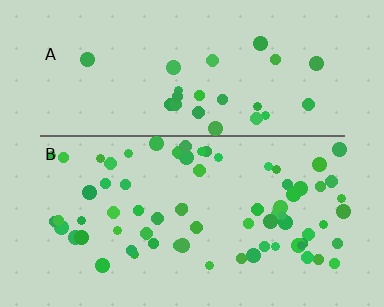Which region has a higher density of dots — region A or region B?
B (the bottom).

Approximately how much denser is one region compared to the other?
Approximately 2.7× — region B over region A.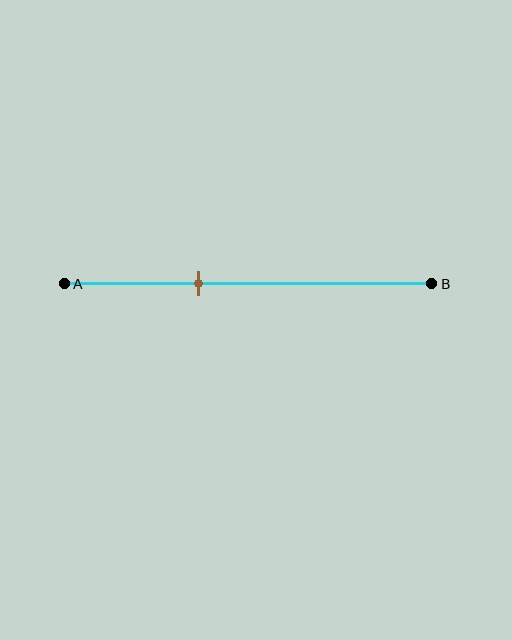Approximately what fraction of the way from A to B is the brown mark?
The brown mark is approximately 35% of the way from A to B.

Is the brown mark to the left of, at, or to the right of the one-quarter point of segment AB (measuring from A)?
The brown mark is to the right of the one-quarter point of segment AB.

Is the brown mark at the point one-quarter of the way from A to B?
No, the mark is at about 35% from A, not at the 25% one-quarter point.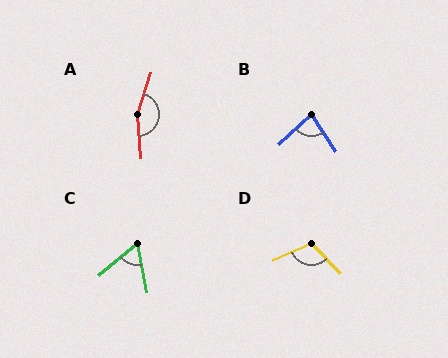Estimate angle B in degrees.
Approximately 80 degrees.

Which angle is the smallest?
C, at approximately 62 degrees.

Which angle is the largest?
A, at approximately 158 degrees.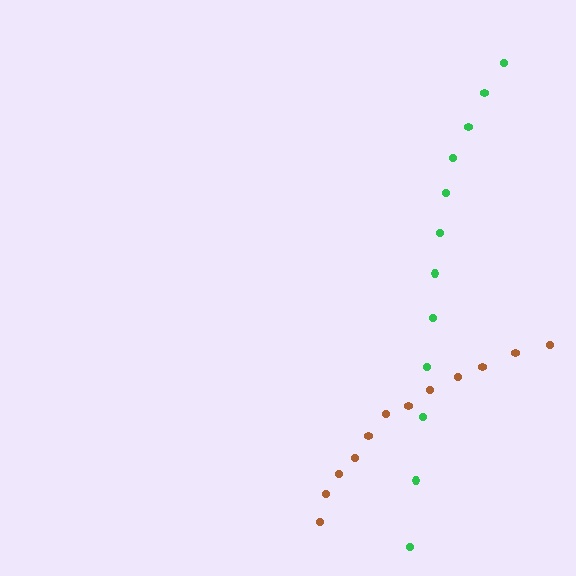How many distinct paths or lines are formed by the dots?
There are 2 distinct paths.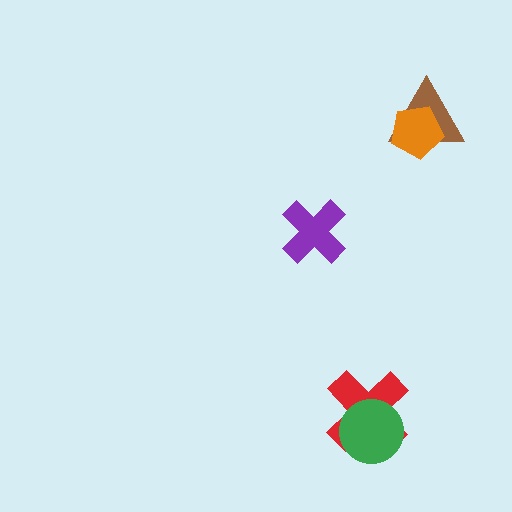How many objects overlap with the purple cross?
0 objects overlap with the purple cross.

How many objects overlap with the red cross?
1 object overlaps with the red cross.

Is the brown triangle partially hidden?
Yes, it is partially covered by another shape.